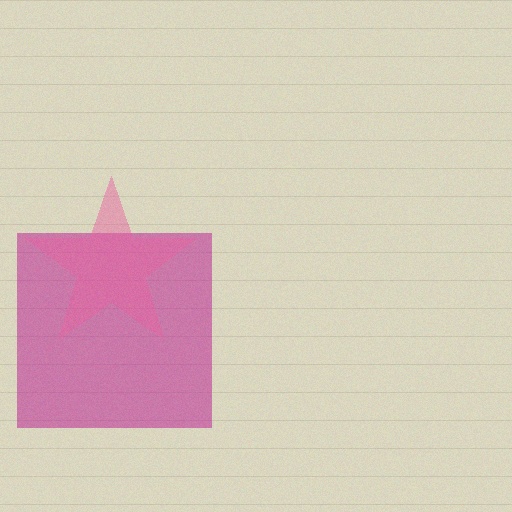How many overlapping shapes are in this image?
There are 2 overlapping shapes in the image.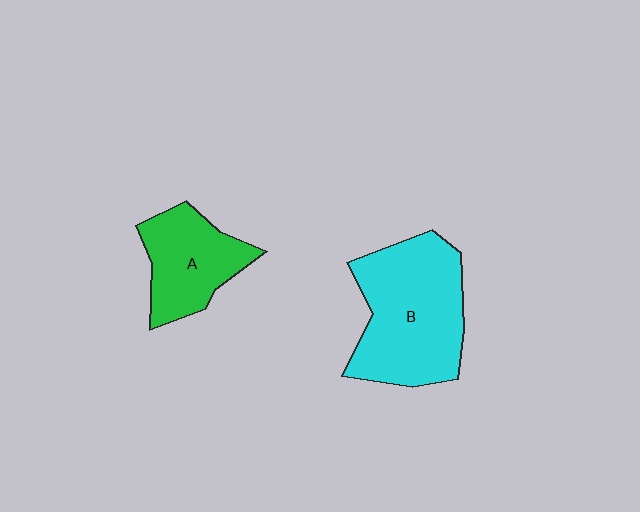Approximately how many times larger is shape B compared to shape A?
Approximately 1.7 times.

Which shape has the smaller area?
Shape A (green).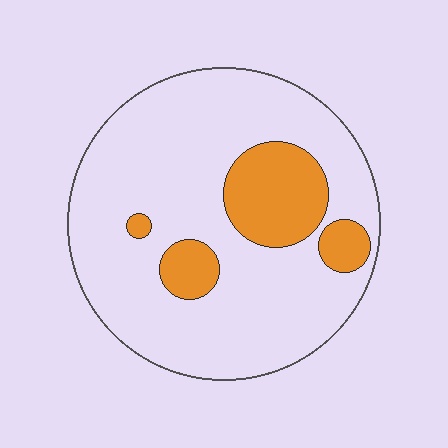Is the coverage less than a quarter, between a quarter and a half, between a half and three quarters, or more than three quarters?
Less than a quarter.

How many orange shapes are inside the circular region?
4.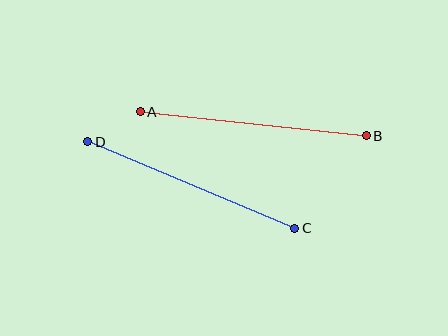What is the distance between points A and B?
The distance is approximately 227 pixels.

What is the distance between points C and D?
The distance is approximately 224 pixels.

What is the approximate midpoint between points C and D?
The midpoint is at approximately (191, 185) pixels.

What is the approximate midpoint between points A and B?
The midpoint is at approximately (253, 124) pixels.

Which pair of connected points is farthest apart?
Points A and B are farthest apart.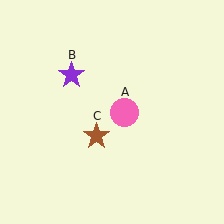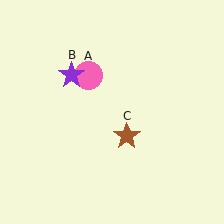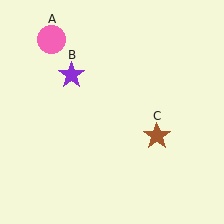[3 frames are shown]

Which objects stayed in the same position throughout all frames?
Purple star (object B) remained stationary.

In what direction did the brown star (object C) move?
The brown star (object C) moved right.